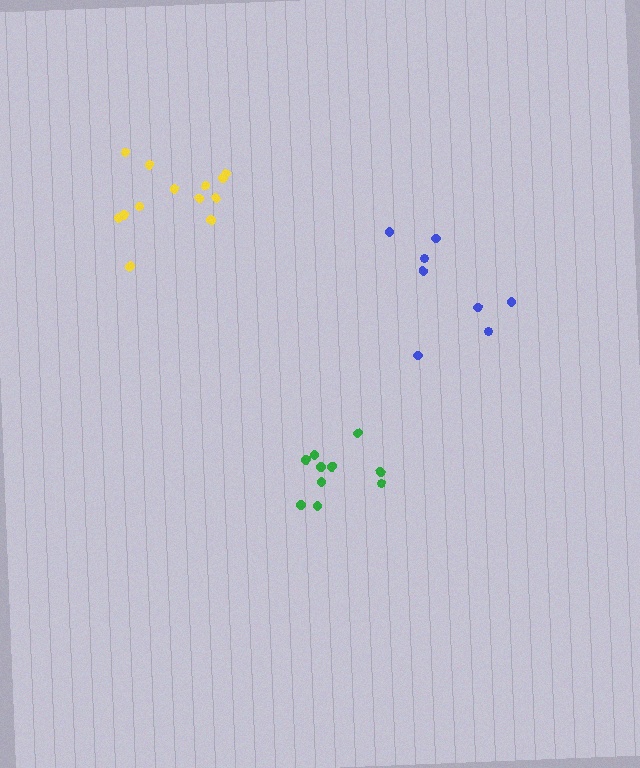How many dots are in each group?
Group 1: 13 dots, Group 2: 10 dots, Group 3: 8 dots (31 total).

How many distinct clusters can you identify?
There are 3 distinct clusters.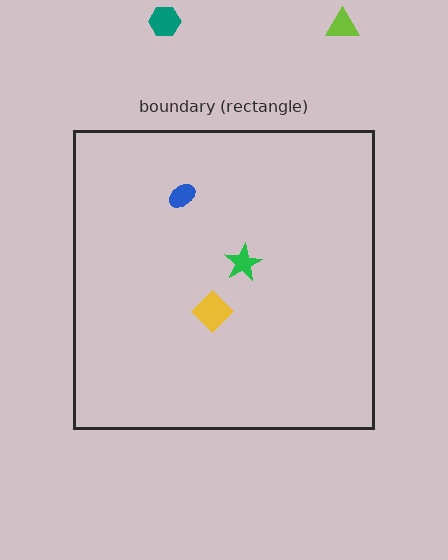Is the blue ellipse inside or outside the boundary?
Inside.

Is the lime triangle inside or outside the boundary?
Outside.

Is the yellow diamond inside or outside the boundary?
Inside.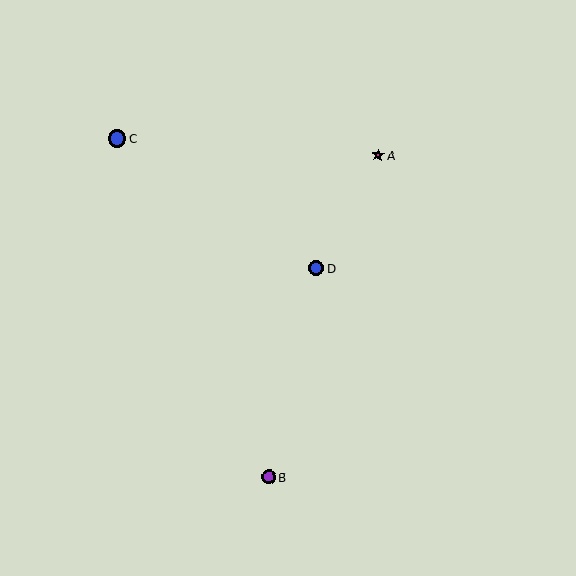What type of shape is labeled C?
Shape C is a blue circle.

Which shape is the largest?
The blue circle (labeled C) is the largest.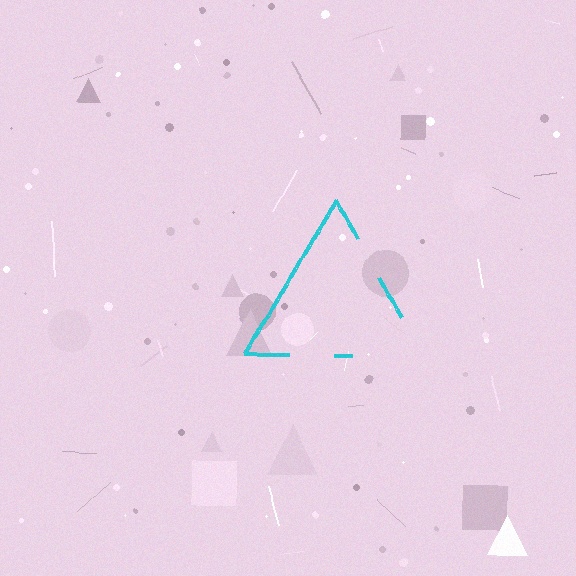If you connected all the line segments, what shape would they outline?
They would outline a triangle.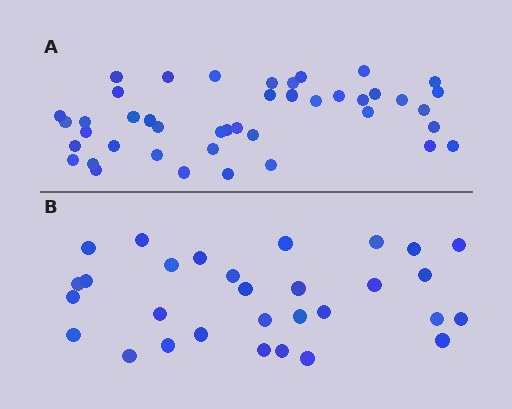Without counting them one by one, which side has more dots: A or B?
Region A (the top region) has more dots.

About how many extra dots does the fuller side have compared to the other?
Region A has approximately 15 more dots than region B.